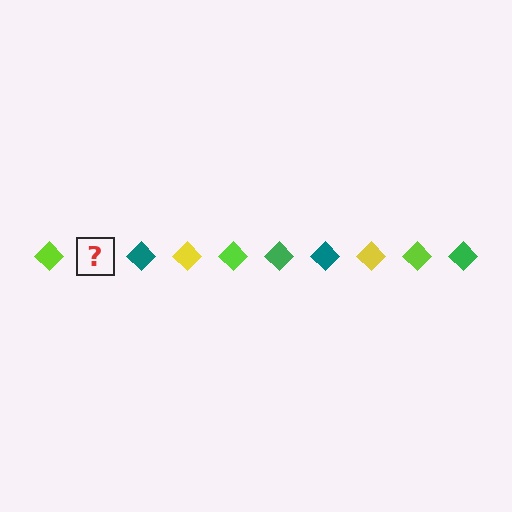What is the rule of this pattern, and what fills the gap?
The rule is that the pattern cycles through lime, green, teal, yellow diamonds. The gap should be filled with a green diamond.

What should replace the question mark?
The question mark should be replaced with a green diamond.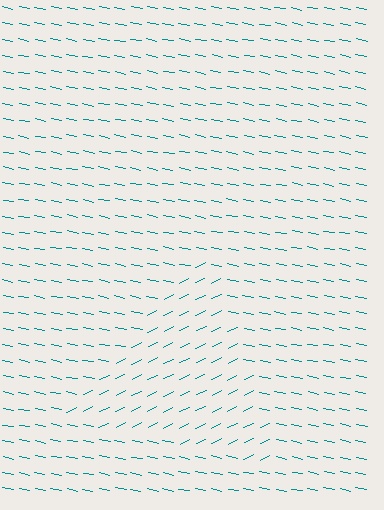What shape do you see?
I see a triangle.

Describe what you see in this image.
The image is filled with small teal line segments. A triangle region in the image has lines oriented differently from the surrounding lines, creating a visible texture boundary.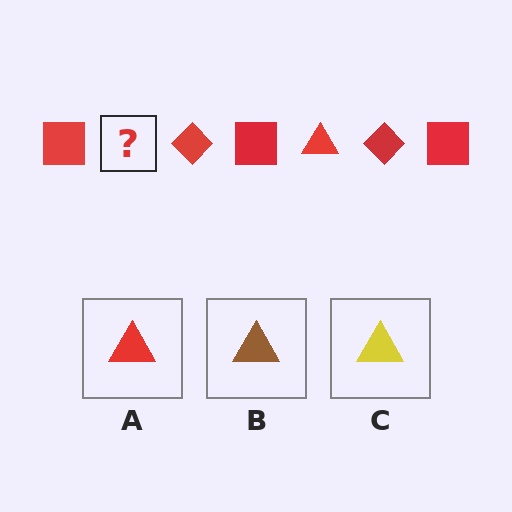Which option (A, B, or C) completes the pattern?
A.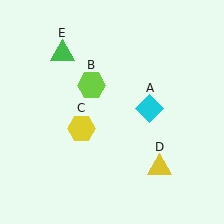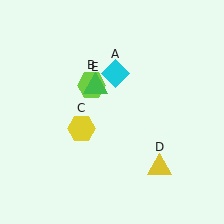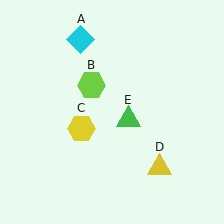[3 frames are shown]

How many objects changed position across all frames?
2 objects changed position: cyan diamond (object A), green triangle (object E).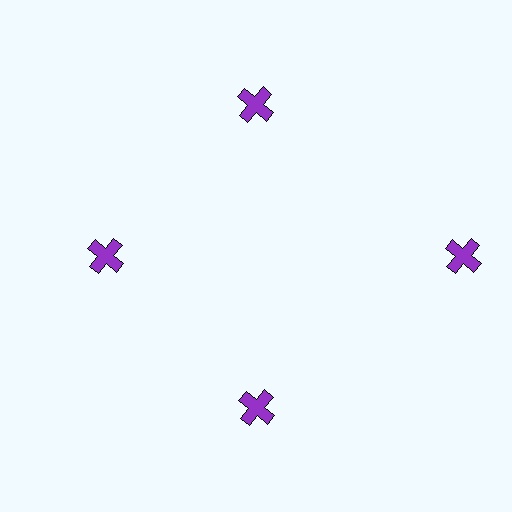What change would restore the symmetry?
The symmetry would be restored by moving it inward, back onto the ring so that all 4 crosses sit at equal angles and equal distance from the center.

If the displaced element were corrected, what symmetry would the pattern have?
It would have 4-fold rotational symmetry — the pattern would map onto itself every 90 degrees.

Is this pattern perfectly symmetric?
No. The 4 purple crosses are arranged in a ring, but one element near the 3 o'clock position is pushed outward from the center, breaking the 4-fold rotational symmetry.